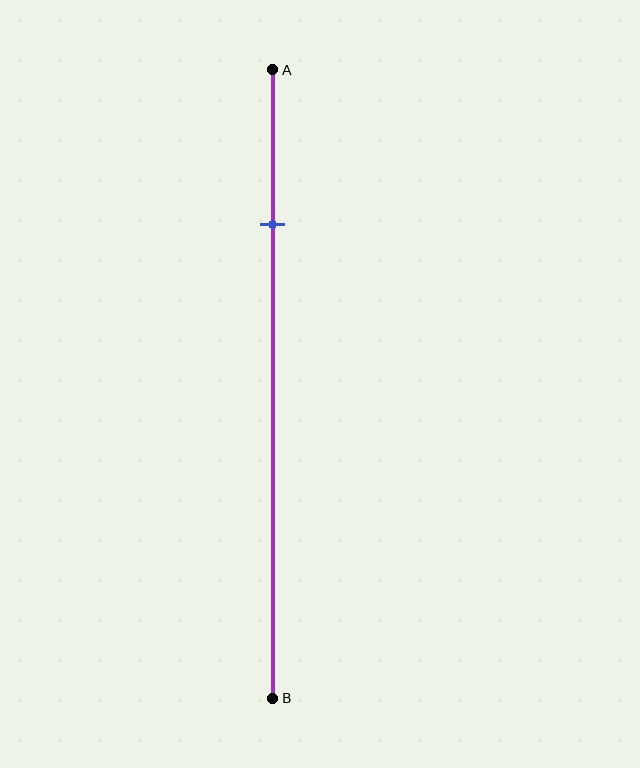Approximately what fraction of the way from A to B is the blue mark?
The blue mark is approximately 25% of the way from A to B.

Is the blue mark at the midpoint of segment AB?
No, the mark is at about 25% from A, not at the 50% midpoint.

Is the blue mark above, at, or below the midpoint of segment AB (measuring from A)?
The blue mark is above the midpoint of segment AB.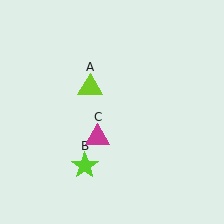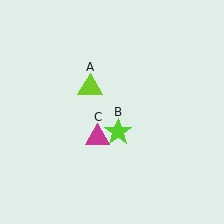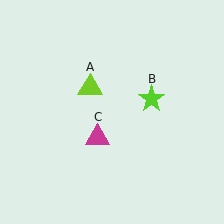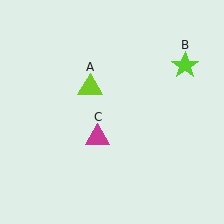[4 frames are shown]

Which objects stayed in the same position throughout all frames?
Lime triangle (object A) and magenta triangle (object C) remained stationary.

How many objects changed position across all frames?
1 object changed position: lime star (object B).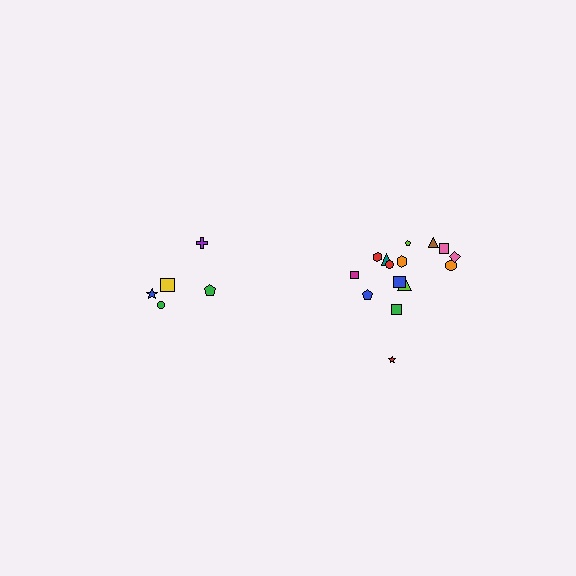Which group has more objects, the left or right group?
The right group.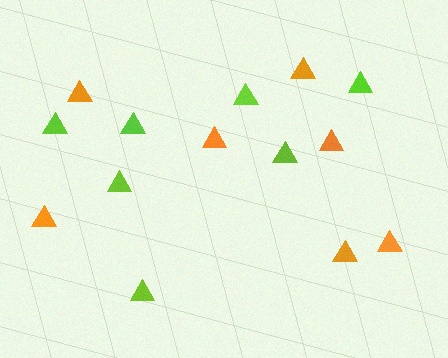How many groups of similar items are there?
There are 2 groups: one group of lime triangles (7) and one group of orange triangles (7).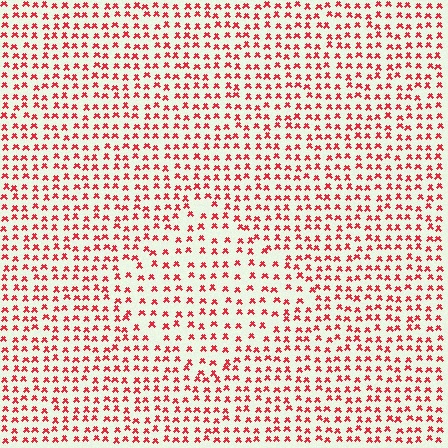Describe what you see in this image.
The image contains small red elements arranged at two different densities. A diamond-shaped region is visible where the elements are less densely packed than the surrounding area.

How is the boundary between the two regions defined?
The boundary is defined by a change in element density (approximately 1.5x ratio). All elements are the same color, size, and shape.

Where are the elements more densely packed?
The elements are more densely packed outside the diamond boundary.